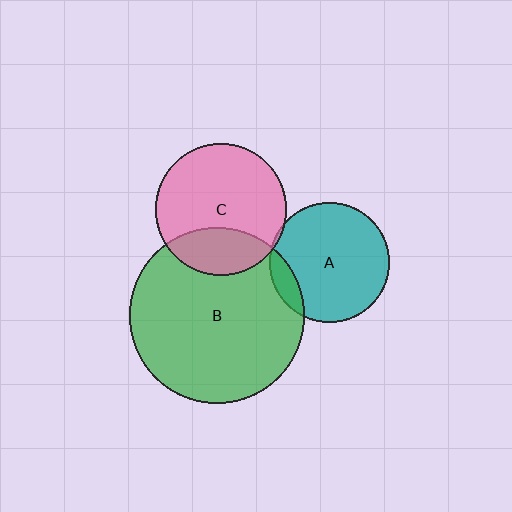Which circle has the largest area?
Circle B (green).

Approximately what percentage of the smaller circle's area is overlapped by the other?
Approximately 25%.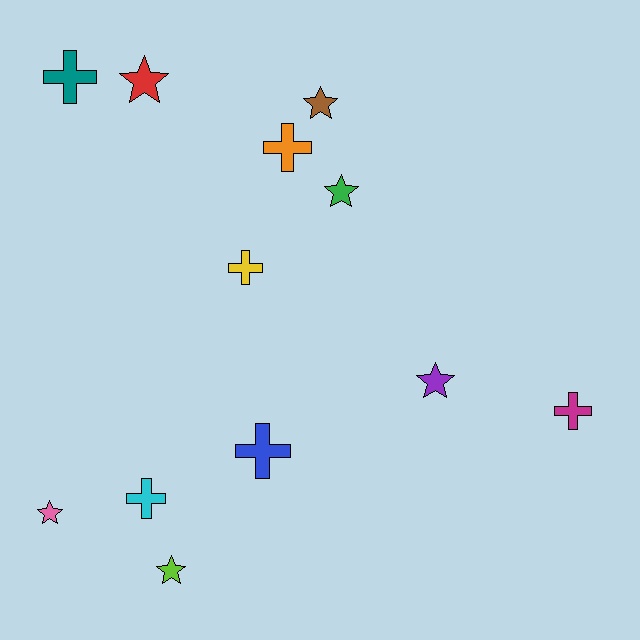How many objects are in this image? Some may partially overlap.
There are 12 objects.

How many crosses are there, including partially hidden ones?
There are 6 crosses.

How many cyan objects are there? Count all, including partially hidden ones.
There is 1 cyan object.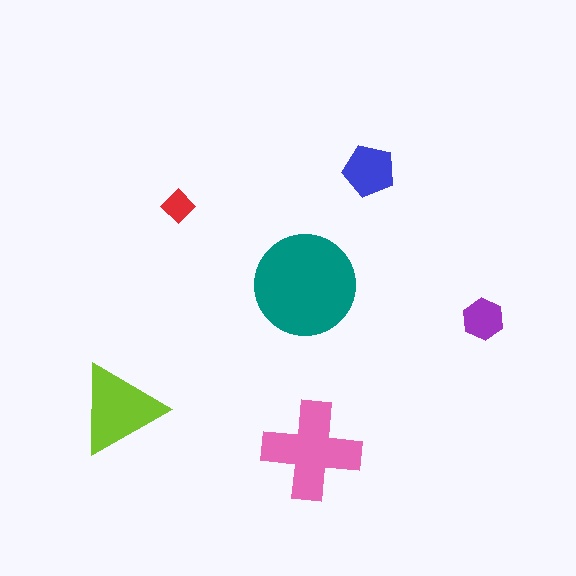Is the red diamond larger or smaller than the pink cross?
Smaller.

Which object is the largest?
The teal circle.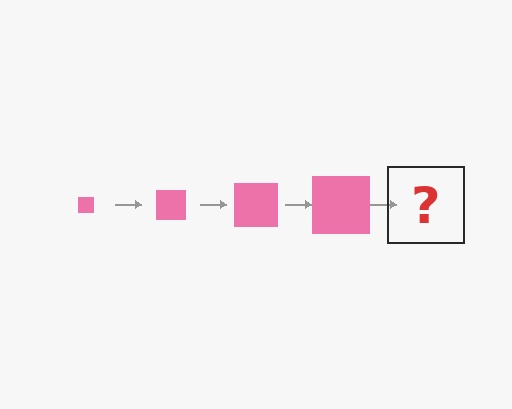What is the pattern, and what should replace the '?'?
The pattern is that the square gets progressively larger each step. The '?' should be a pink square, larger than the previous one.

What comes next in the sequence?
The next element should be a pink square, larger than the previous one.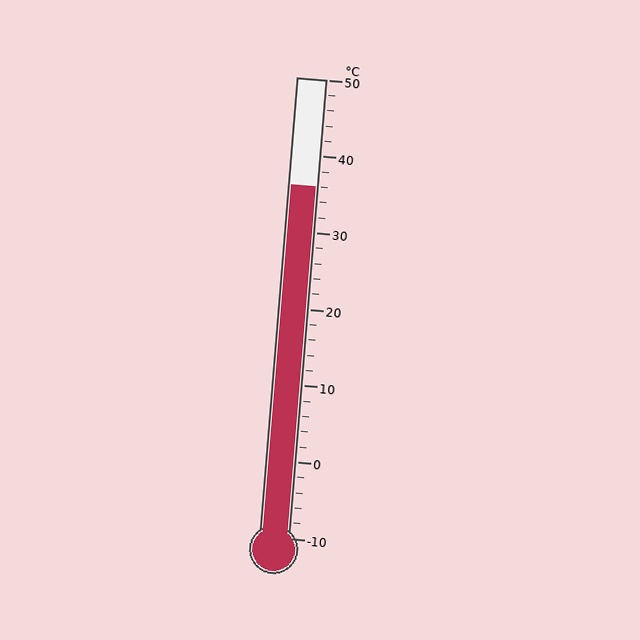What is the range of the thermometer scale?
The thermometer scale ranges from -10°C to 50°C.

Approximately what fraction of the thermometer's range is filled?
The thermometer is filled to approximately 75% of its range.